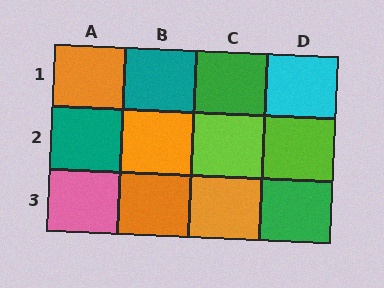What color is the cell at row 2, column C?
Lime.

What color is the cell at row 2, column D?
Lime.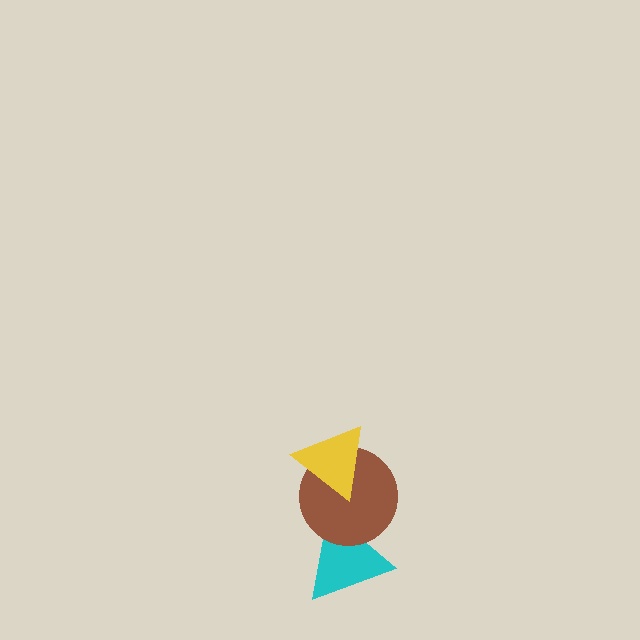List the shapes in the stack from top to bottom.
From top to bottom: the yellow triangle, the brown circle, the cyan triangle.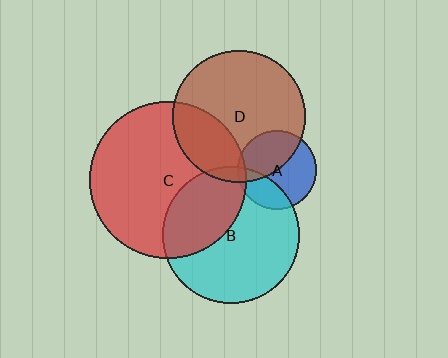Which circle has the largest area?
Circle C (red).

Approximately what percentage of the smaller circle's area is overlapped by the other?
Approximately 5%.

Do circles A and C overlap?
Yes.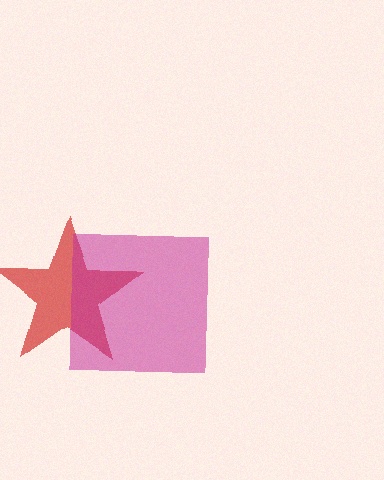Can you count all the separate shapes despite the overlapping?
Yes, there are 2 separate shapes.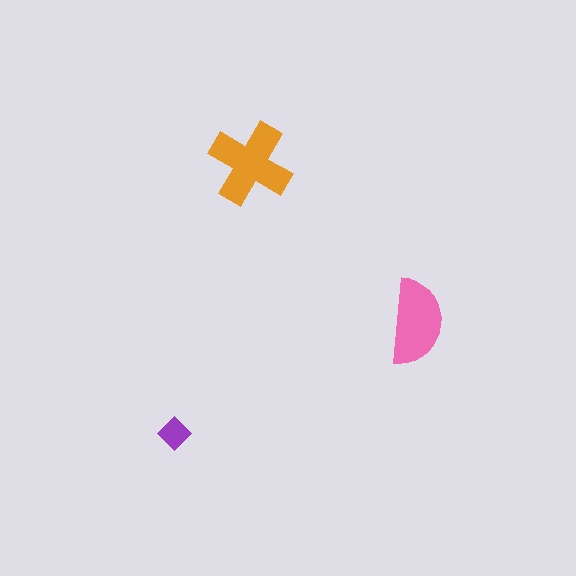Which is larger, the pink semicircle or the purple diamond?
The pink semicircle.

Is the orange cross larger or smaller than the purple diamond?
Larger.